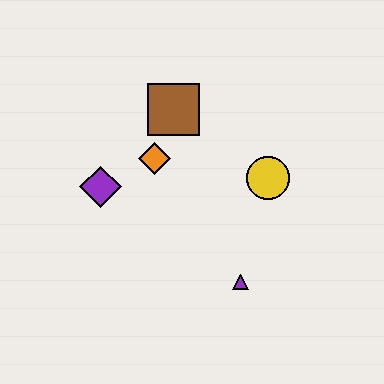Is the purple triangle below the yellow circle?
Yes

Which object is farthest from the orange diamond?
The purple triangle is farthest from the orange diamond.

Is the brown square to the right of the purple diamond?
Yes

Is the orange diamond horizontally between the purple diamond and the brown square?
Yes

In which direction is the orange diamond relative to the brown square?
The orange diamond is below the brown square.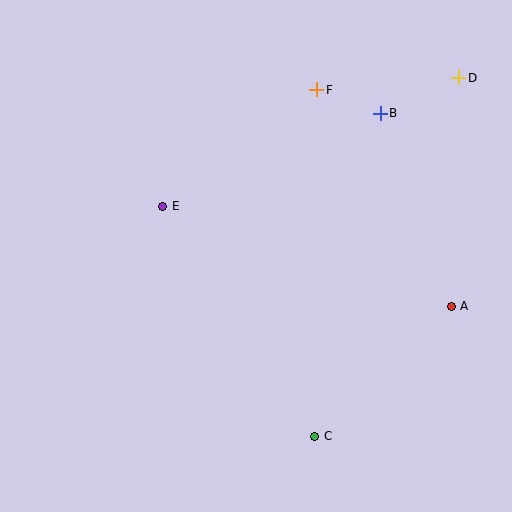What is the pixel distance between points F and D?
The distance between F and D is 142 pixels.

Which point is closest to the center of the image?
Point E at (163, 206) is closest to the center.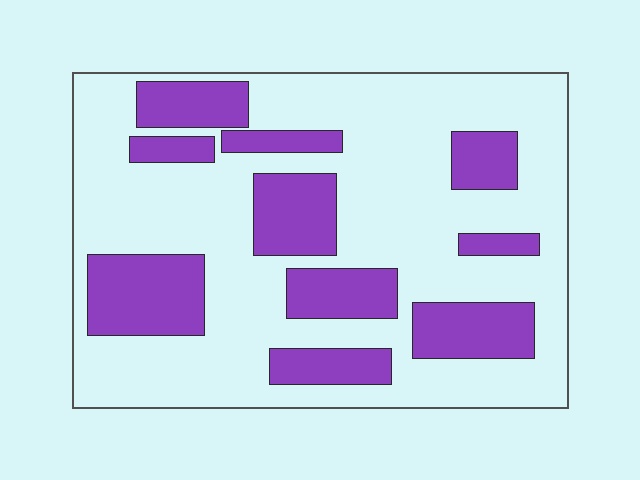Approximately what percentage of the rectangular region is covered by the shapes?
Approximately 30%.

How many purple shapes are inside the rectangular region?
10.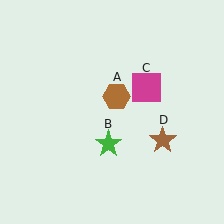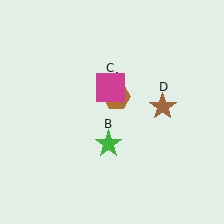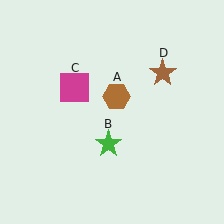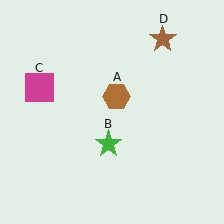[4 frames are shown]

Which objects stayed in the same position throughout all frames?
Brown hexagon (object A) and green star (object B) remained stationary.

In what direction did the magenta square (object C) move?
The magenta square (object C) moved left.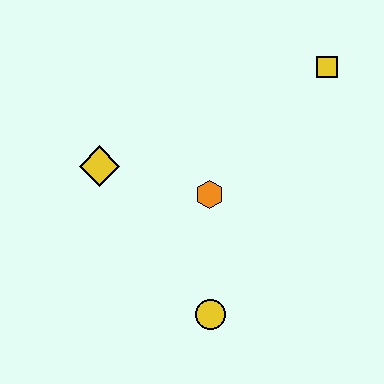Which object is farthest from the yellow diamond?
The yellow square is farthest from the yellow diamond.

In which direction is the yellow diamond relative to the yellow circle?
The yellow diamond is above the yellow circle.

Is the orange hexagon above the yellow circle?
Yes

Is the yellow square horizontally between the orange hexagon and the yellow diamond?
No